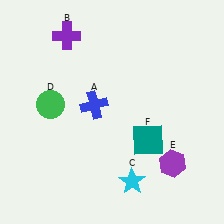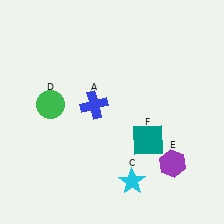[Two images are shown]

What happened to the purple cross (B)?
The purple cross (B) was removed in Image 2. It was in the top-left area of Image 1.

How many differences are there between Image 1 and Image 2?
There is 1 difference between the two images.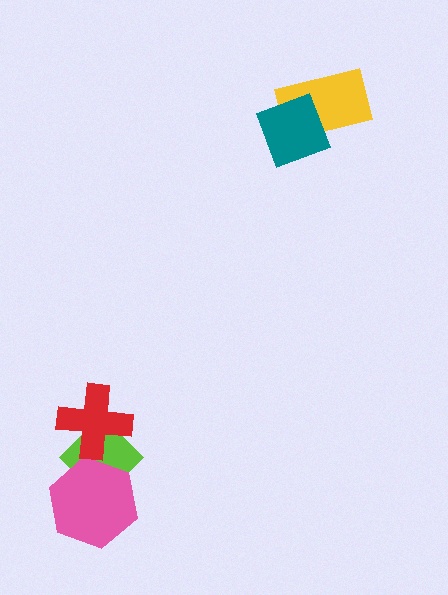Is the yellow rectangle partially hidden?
Yes, it is partially covered by another shape.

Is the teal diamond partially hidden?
No, no other shape covers it.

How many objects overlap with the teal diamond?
1 object overlaps with the teal diamond.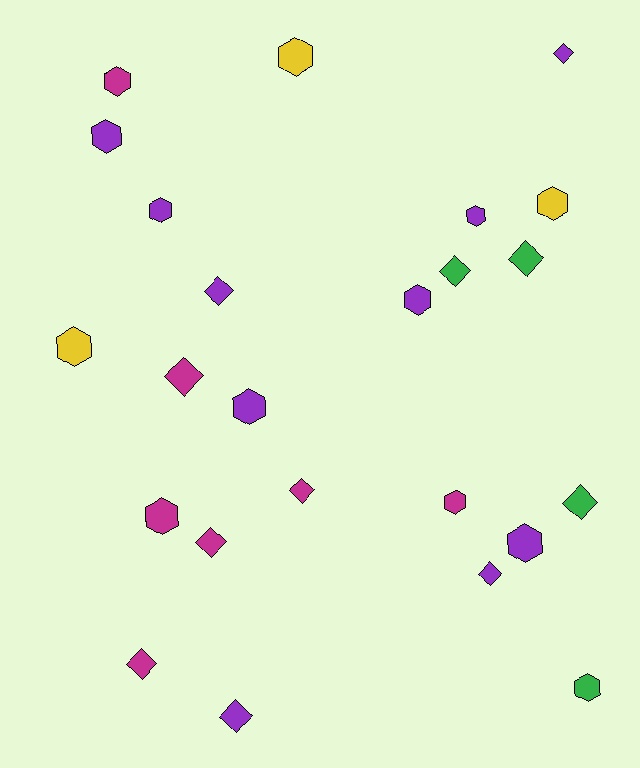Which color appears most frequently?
Purple, with 10 objects.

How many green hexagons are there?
There is 1 green hexagon.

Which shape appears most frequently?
Hexagon, with 13 objects.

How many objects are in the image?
There are 24 objects.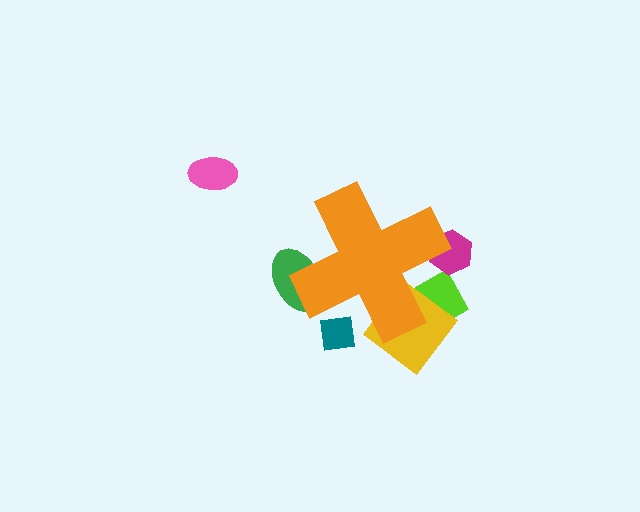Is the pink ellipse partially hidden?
No, the pink ellipse is fully visible.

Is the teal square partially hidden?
Yes, the teal square is partially hidden behind the orange cross.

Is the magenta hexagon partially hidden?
Yes, the magenta hexagon is partially hidden behind the orange cross.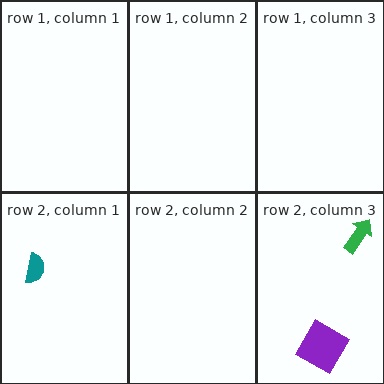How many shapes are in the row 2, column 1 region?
1.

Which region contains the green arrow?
The row 2, column 3 region.